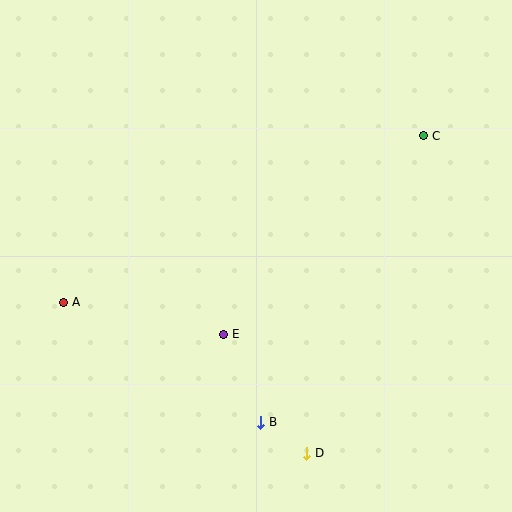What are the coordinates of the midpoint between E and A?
The midpoint between E and A is at (144, 318).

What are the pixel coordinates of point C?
Point C is at (424, 136).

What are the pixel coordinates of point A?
Point A is at (64, 302).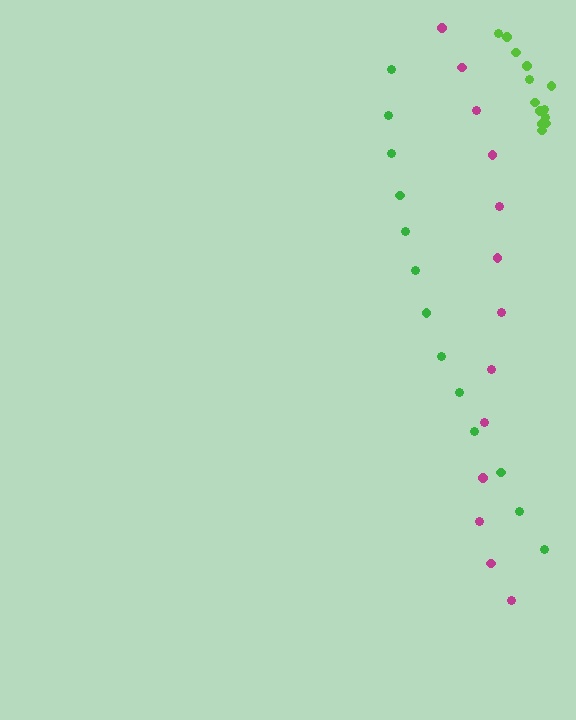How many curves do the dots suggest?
There are 3 distinct paths.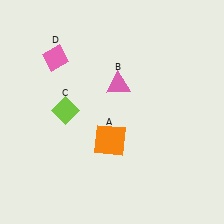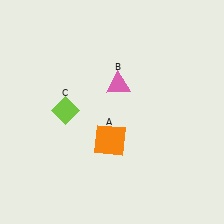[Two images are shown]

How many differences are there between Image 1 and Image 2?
There is 1 difference between the two images.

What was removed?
The pink diamond (D) was removed in Image 2.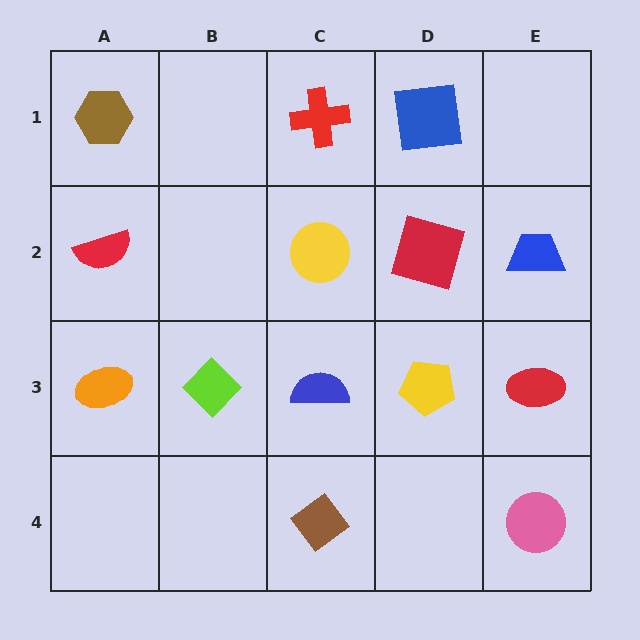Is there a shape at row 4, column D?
No, that cell is empty.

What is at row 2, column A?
A red semicircle.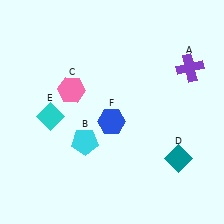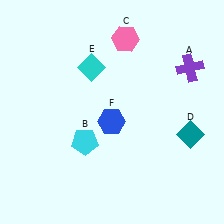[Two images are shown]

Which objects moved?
The objects that moved are: the pink hexagon (C), the teal diamond (D), the cyan diamond (E).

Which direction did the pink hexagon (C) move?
The pink hexagon (C) moved right.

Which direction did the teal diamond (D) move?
The teal diamond (D) moved up.